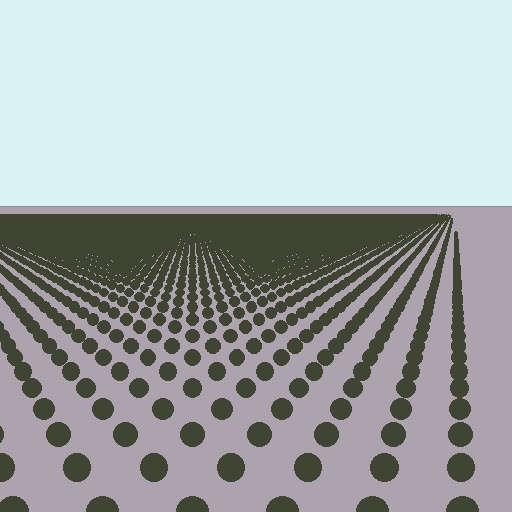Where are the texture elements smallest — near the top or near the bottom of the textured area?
Near the top.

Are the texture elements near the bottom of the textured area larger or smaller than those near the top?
Larger. Near the bottom, elements are closer to the viewer and appear at a bigger on-screen size.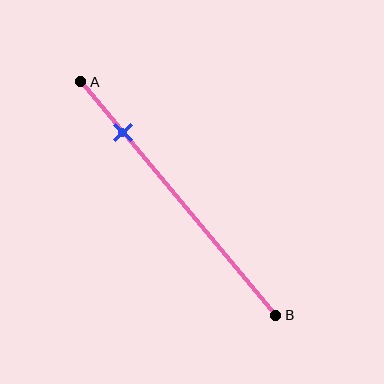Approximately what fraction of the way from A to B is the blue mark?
The blue mark is approximately 20% of the way from A to B.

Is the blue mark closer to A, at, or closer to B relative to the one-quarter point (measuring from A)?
The blue mark is closer to point A than the one-quarter point of segment AB.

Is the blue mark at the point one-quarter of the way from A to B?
No, the mark is at about 20% from A, not at the 25% one-quarter point.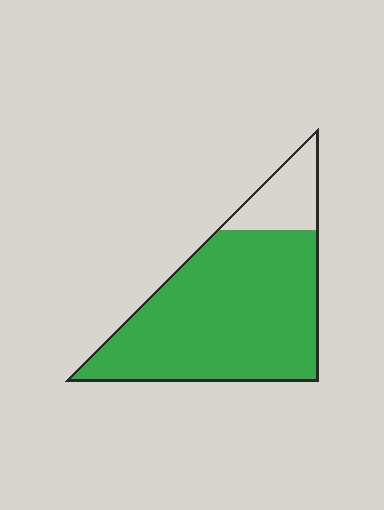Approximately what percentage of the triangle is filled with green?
Approximately 85%.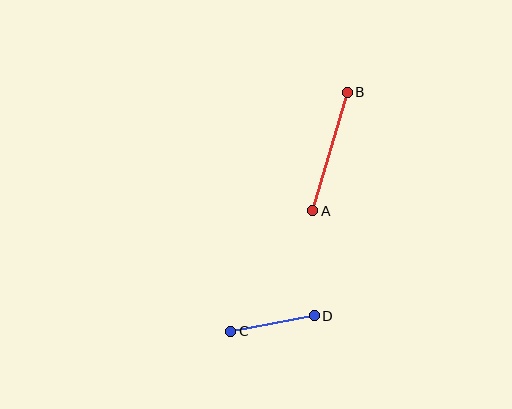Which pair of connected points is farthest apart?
Points A and B are farthest apart.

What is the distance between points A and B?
The distance is approximately 124 pixels.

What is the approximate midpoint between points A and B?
The midpoint is at approximately (330, 151) pixels.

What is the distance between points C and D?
The distance is approximately 85 pixels.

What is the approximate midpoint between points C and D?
The midpoint is at approximately (272, 323) pixels.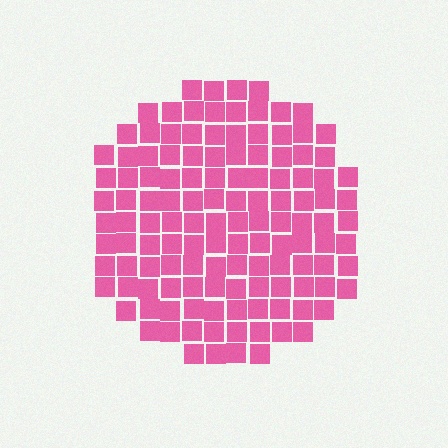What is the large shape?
The large shape is a circle.